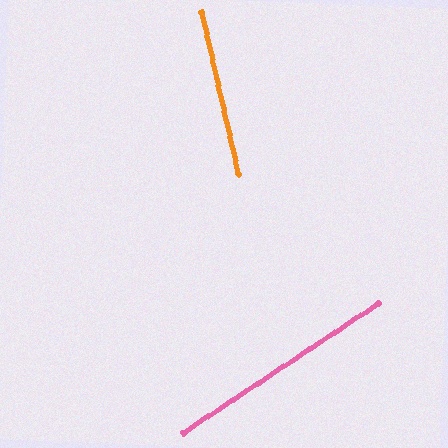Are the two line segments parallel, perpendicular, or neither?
Neither parallel nor perpendicular — they differ by about 69°.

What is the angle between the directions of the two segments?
Approximately 69 degrees.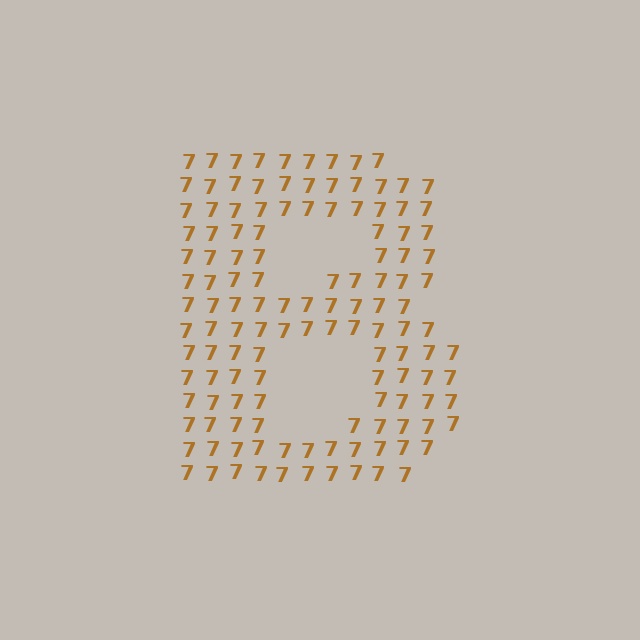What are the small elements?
The small elements are digit 7's.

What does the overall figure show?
The overall figure shows the letter B.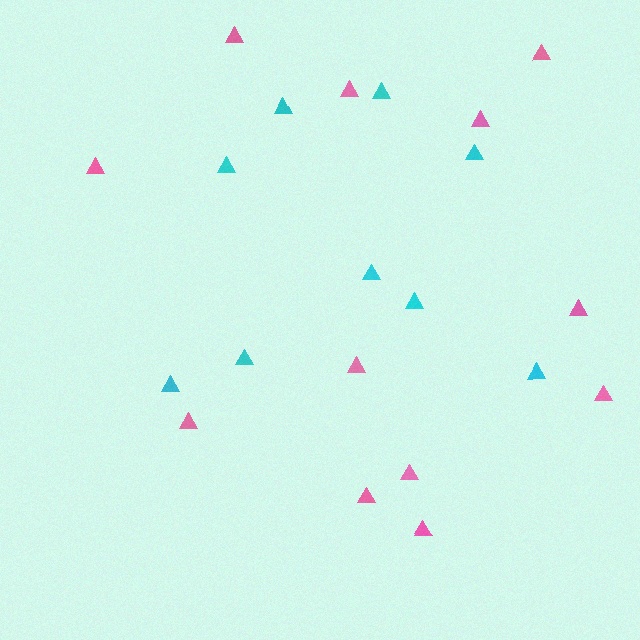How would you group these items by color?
There are 2 groups: one group of cyan triangles (9) and one group of pink triangles (12).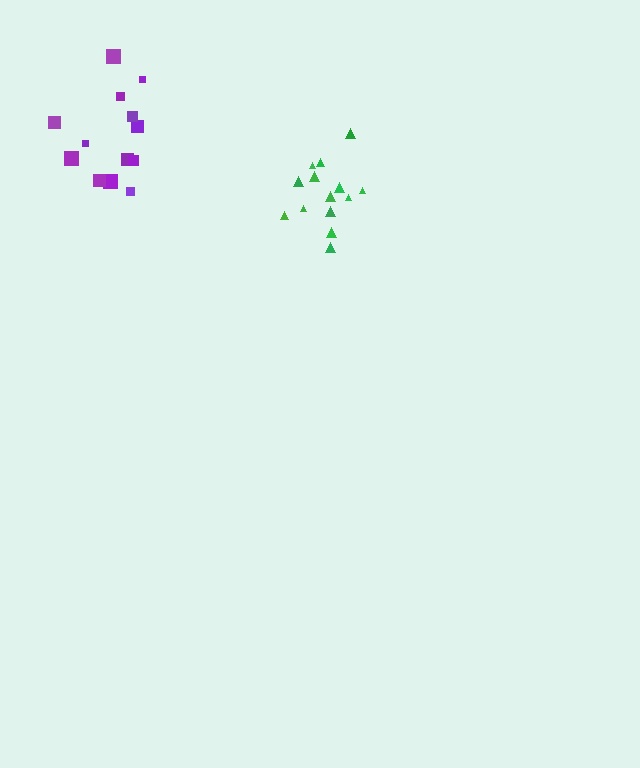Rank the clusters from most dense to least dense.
green, purple.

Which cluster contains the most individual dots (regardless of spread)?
Green (14).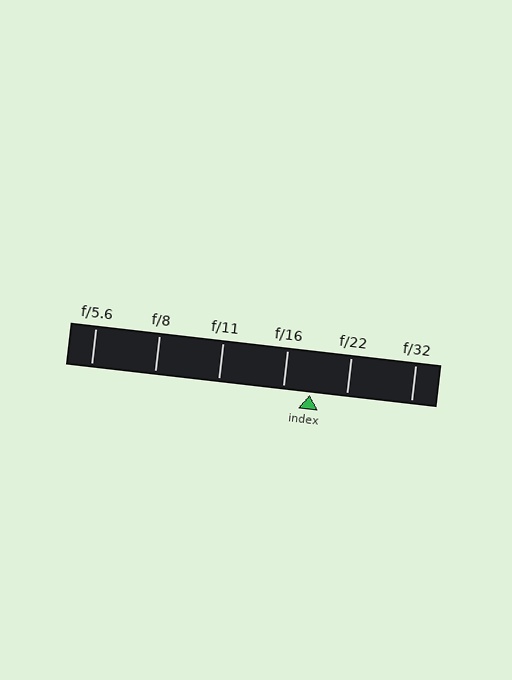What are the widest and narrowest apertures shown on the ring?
The widest aperture shown is f/5.6 and the narrowest is f/32.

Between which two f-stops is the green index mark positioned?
The index mark is between f/16 and f/22.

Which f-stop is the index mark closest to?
The index mark is closest to f/16.